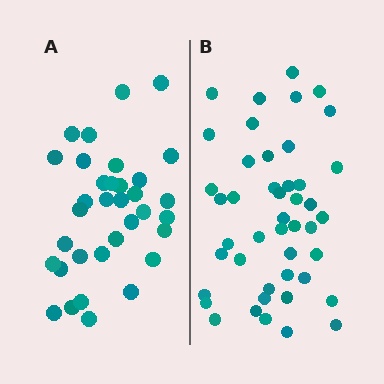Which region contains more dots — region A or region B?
Region B (the right region) has more dots.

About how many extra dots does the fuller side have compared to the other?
Region B has roughly 12 or so more dots than region A.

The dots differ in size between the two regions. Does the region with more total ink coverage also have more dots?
No. Region A has more total ink coverage because its dots are larger, but region B actually contains more individual dots. Total area can be misleading — the number of items is what matters here.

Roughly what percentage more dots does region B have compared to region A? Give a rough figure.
About 30% more.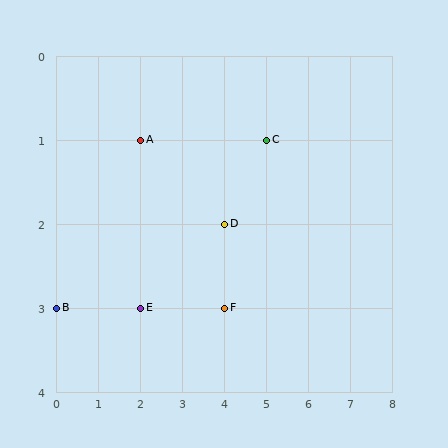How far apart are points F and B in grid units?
Points F and B are 4 columns apart.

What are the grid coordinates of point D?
Point D is at grid coordinates (4, 2).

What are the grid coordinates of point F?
Point F is at grid coordinates (4, 3).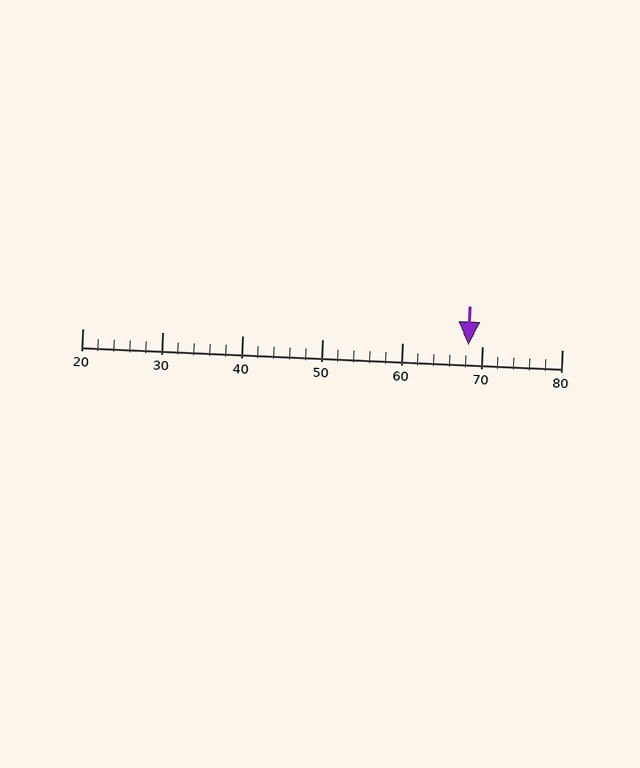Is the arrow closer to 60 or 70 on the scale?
The arrow is closer to 70.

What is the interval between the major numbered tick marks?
The major tick marks are spaced 10 units apart.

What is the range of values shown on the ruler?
The ruler shows values from 20 to 80.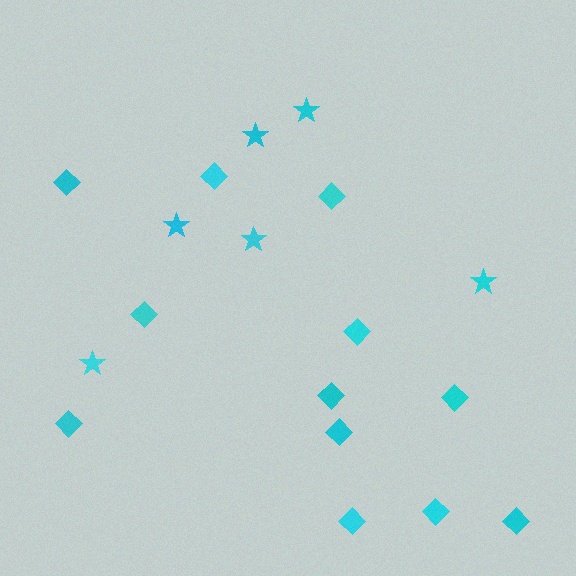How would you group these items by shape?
There are 2 groups: one group of stars (6) and one group of diamonds (12).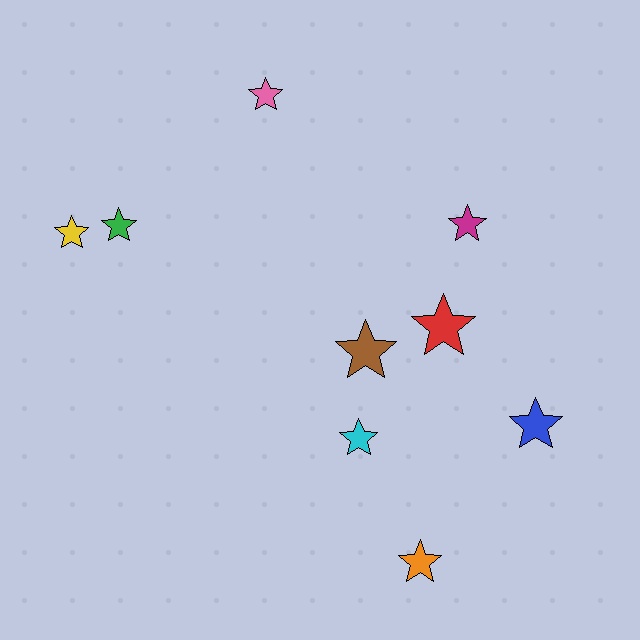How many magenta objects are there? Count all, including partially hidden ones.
There is 1 magenta object.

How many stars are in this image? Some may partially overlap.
There are 9 stars.